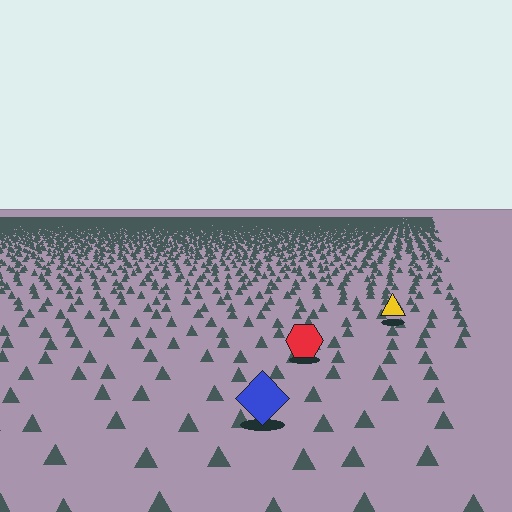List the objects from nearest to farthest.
From nearest to farthest: the blue diamond, the red hexagon, the yellow triangle.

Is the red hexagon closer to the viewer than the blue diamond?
No. The blue diamond is closer — you can tell from the texture gradient: the ground texture is coarser near it.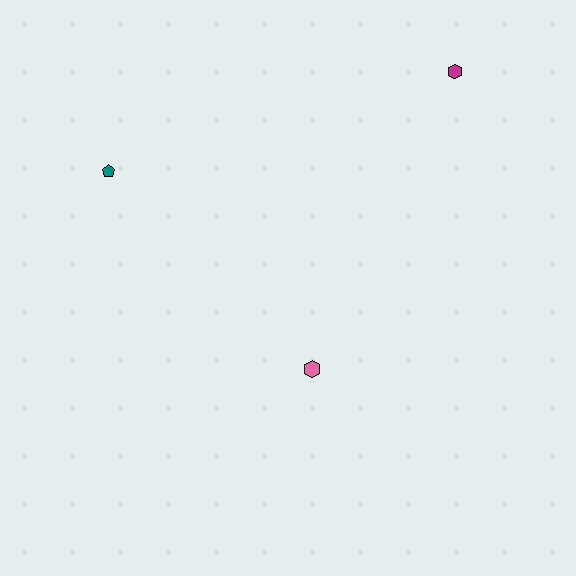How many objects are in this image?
There are 3 objects.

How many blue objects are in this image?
There are no blue objects.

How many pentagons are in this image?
There is 1 pentagon.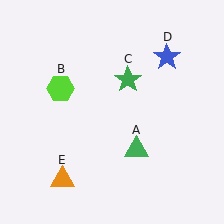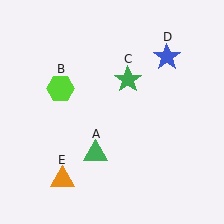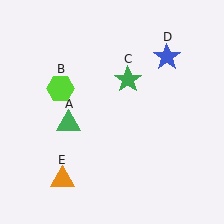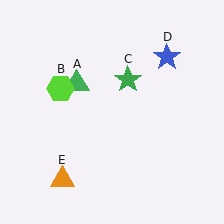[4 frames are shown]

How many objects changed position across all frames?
1 object changed position: green triangle (object A).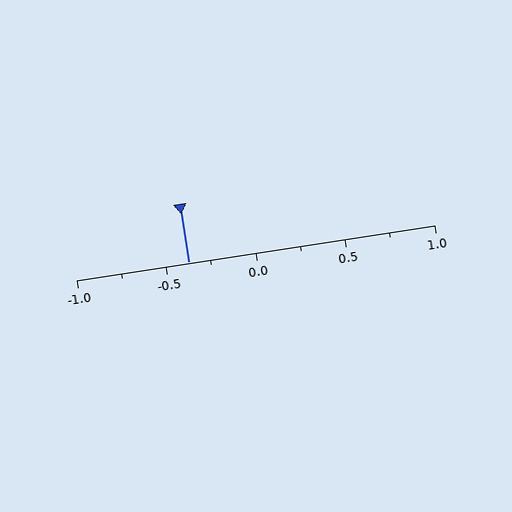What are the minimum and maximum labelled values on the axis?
The axis runs from -1.0 to 1.0.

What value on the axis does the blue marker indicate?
The marker indicates approximately -0.38.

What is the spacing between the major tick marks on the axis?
The major ticks are spaced 0.5 apart.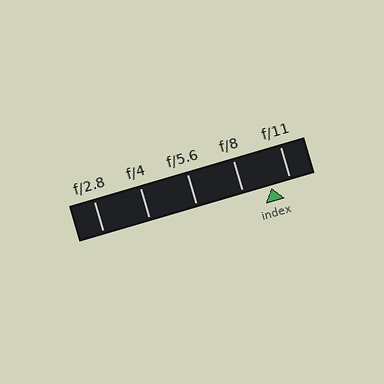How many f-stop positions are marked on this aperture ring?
There are 5 f-stop positions marked.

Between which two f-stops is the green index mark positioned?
The index mark is between f/8 and f/11.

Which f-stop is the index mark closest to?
The index mark is closest to f/11.